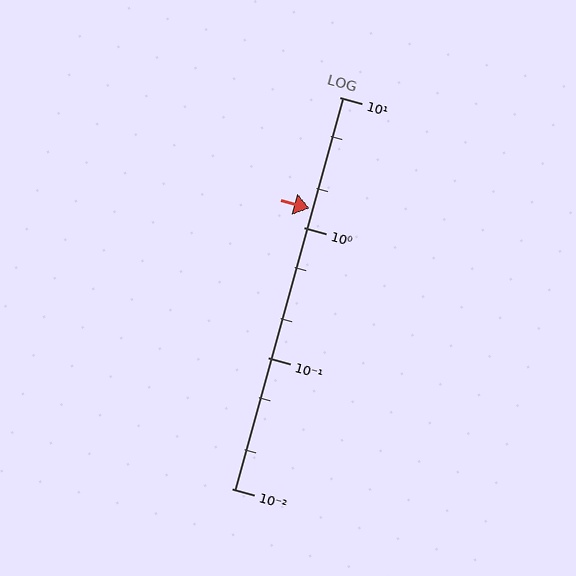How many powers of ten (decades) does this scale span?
The scale spans 3 decades, from 0.01 to 10.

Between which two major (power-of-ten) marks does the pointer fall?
The pointer is between 1 and 10.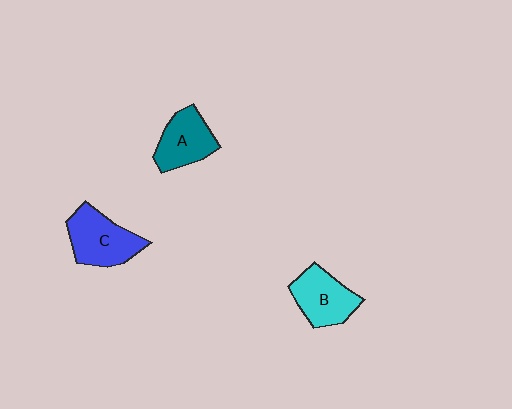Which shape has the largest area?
Shape C (blue).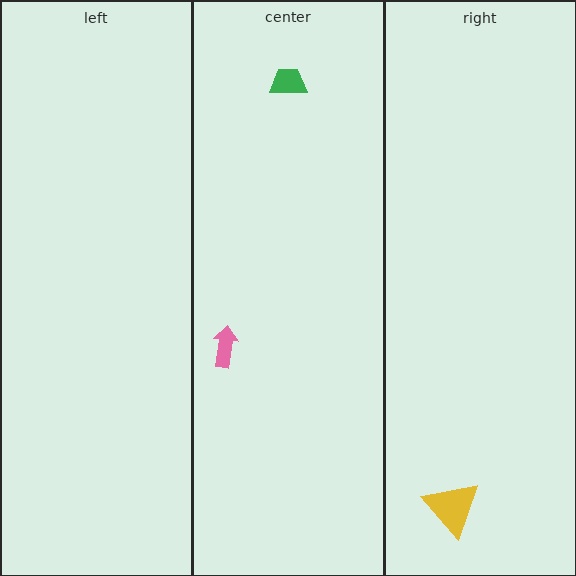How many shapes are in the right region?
1.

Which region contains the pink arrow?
The center region.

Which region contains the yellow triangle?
The right region.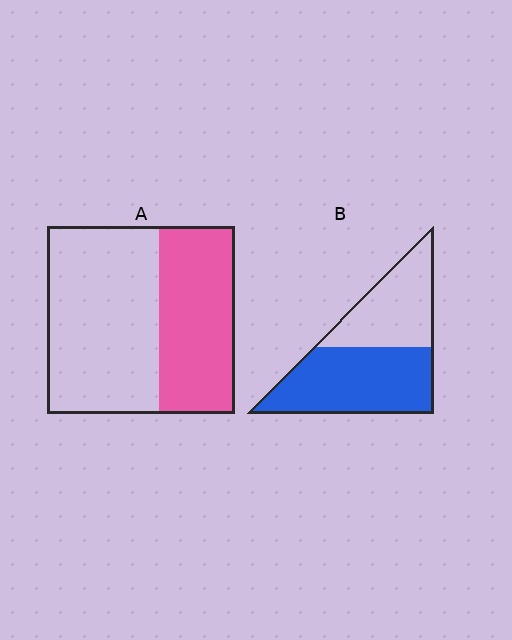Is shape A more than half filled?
No.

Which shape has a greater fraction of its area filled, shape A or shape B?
Shape B.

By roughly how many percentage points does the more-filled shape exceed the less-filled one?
By roughly 20 percentage points (B over A).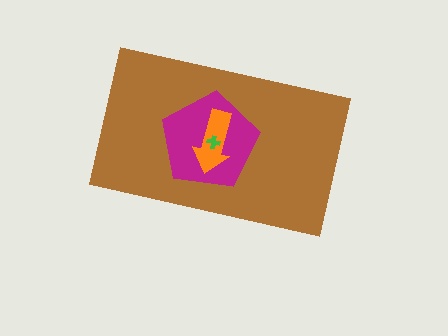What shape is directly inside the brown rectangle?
The magenta pentagon.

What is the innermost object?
The green cross.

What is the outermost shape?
The brown rectangle.